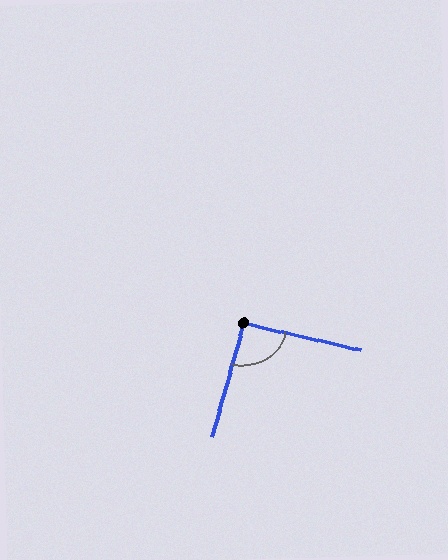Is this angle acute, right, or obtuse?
It is approximately a right angle.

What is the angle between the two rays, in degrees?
Approximately 92 degrees.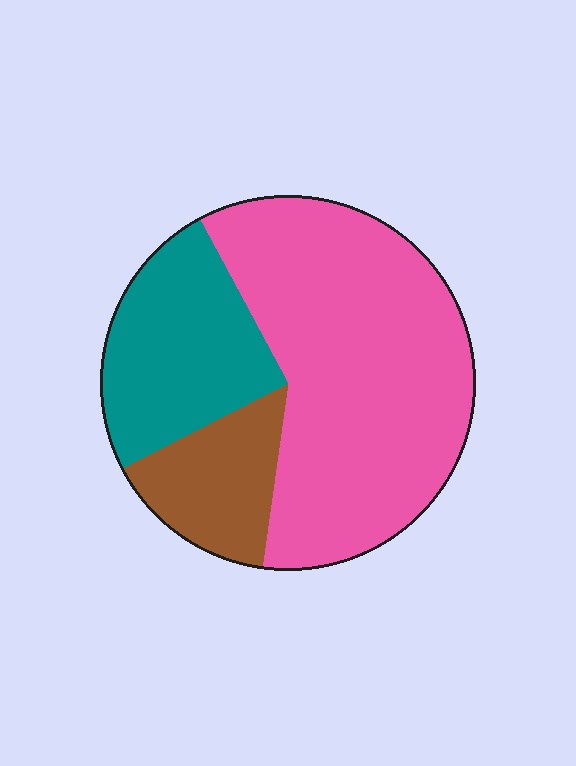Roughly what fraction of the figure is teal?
Teal takes up about one quarter (1/4) of the figure.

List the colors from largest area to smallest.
From largest to smallest: pink, teal, brown.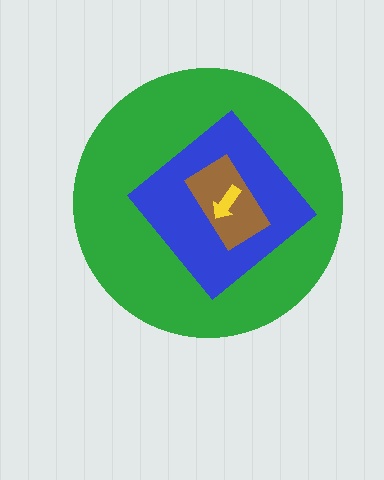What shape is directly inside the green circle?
The blue diamond.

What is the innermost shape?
The yellow arrow.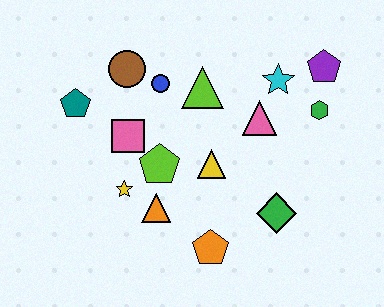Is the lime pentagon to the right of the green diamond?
No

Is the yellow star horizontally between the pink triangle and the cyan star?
No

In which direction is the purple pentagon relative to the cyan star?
The purple pentagon is to the right of the cyan star.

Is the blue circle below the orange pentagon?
No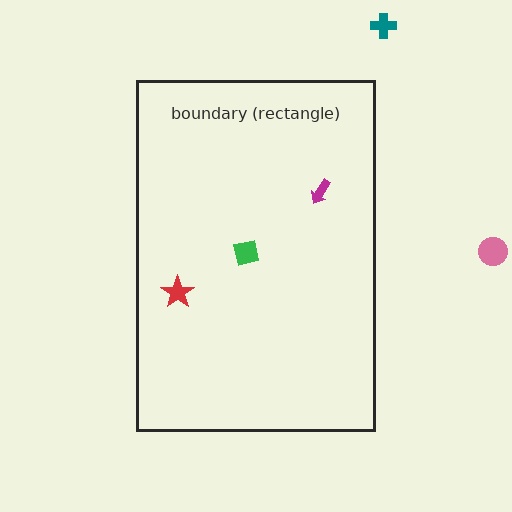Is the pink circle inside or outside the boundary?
Outside.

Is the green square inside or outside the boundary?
Inside.